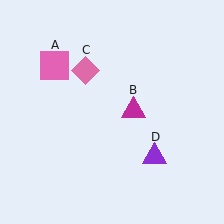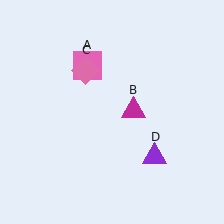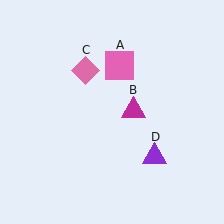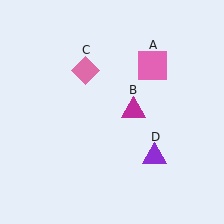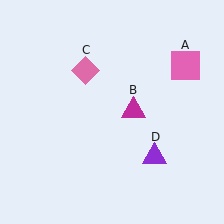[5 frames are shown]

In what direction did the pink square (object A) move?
The pink square (object A) moved right.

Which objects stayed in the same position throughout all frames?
Magenta triangle (object B) and pink diamond (object C) and purple triangle (object D) remained stationary.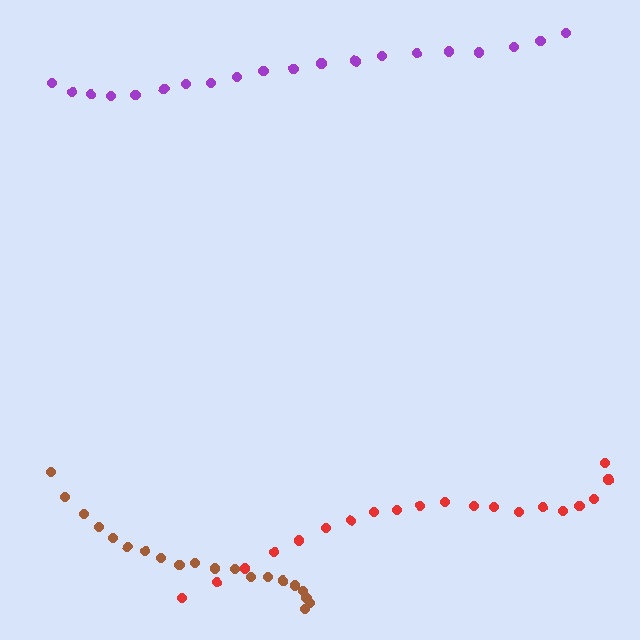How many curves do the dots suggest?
There are 3 distinct paths.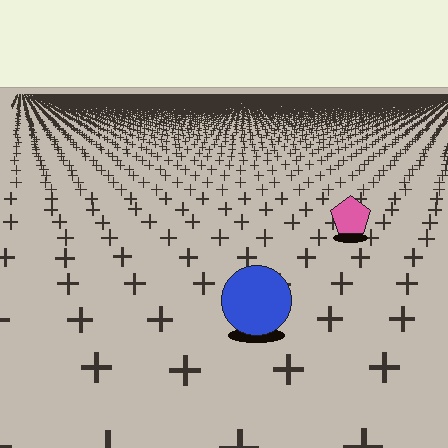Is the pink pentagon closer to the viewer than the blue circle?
No. The blue circle is closer — you can tell from the texture gradient: the ground texture is coarser near it.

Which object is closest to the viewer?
The blue circle is closest. The texture marks near it are larger and more spread out.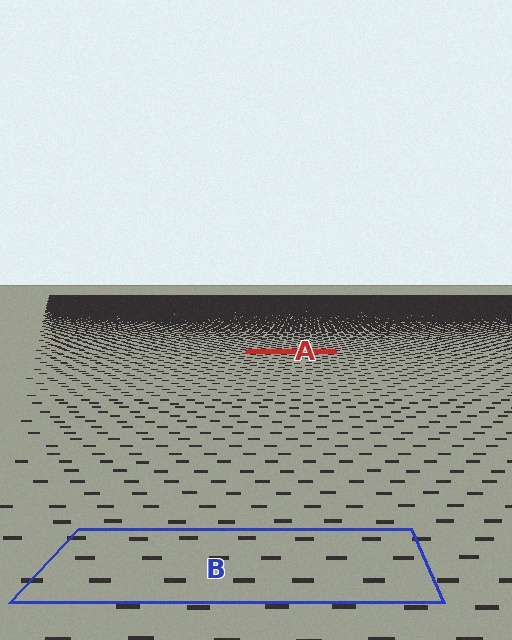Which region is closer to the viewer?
Region B is closer. The texture elements there are larger and more spread out.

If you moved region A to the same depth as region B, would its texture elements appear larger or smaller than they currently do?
They would appear larger. At a closer depth, the same texture elements are projected at a bigger on-screen size.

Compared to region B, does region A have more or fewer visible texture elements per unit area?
Region A has more texture elements per unit area — they are packed more densely because it is farther away.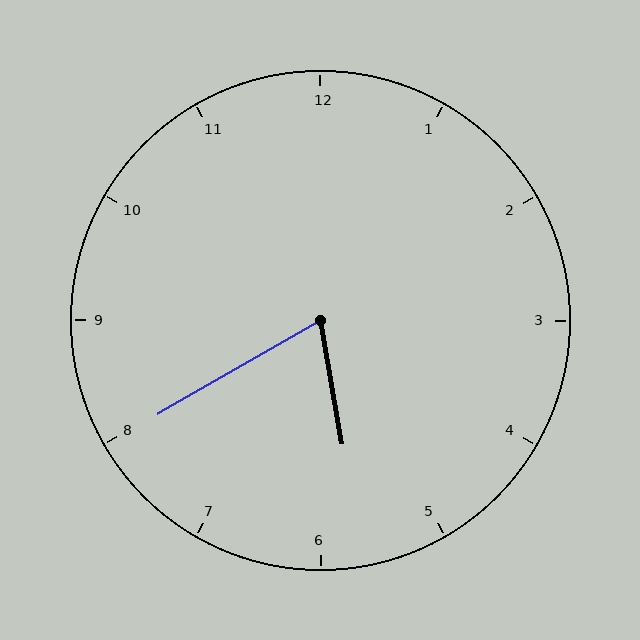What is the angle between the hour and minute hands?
Approximately 70 degrees.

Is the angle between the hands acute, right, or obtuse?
It is acute.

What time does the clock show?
5:40.